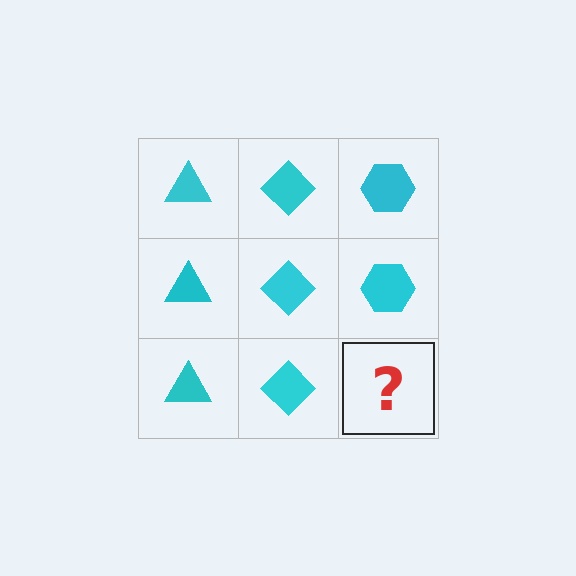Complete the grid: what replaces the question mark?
The question mark should be replaced with a cyan hexagon.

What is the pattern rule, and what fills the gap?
The rule is that each column has a consistent shape. The gap should be filled with a cyan hexagon.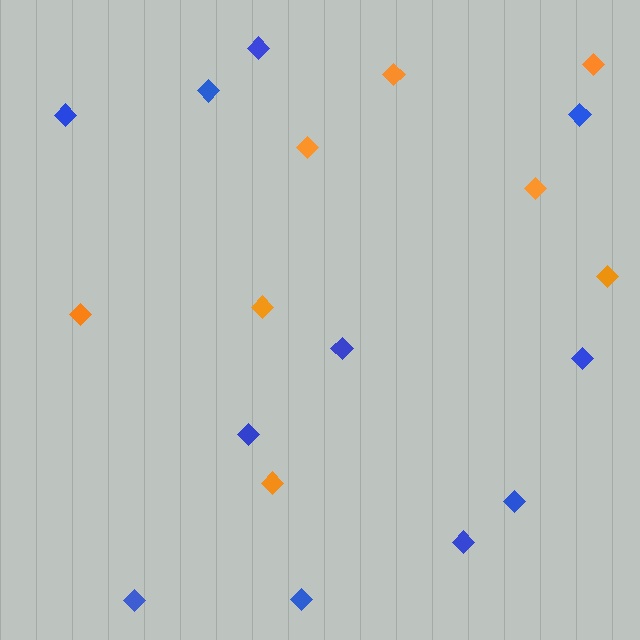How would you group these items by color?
There are 2 groups: one group of orange diamonds (8) and one group of blue diamonds (11).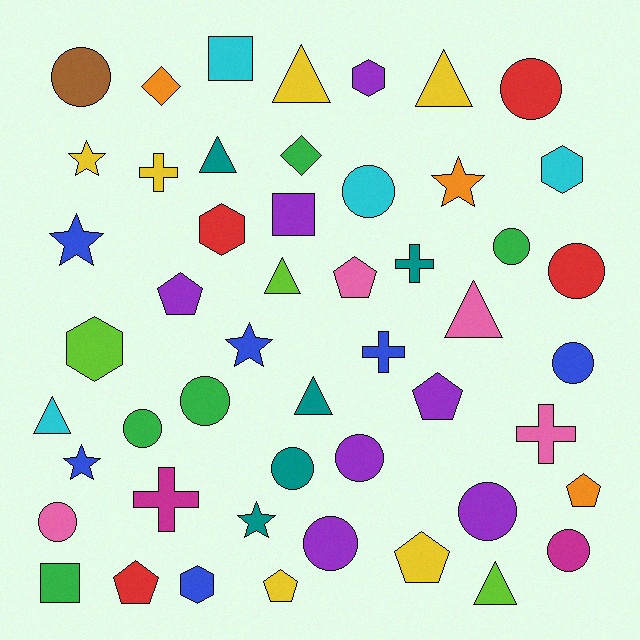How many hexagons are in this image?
There are 5 hexagons.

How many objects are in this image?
There are 50 objects.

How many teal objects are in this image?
There are 5 teal objects.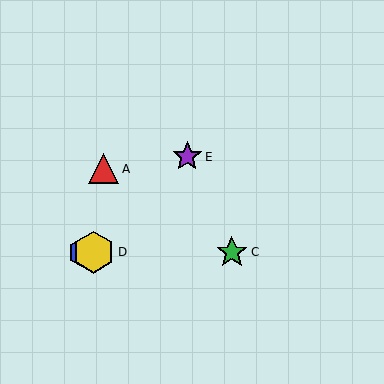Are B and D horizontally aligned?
Yes, both are at y≈252.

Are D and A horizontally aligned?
No, D is at y≈252 and A is at y≈169.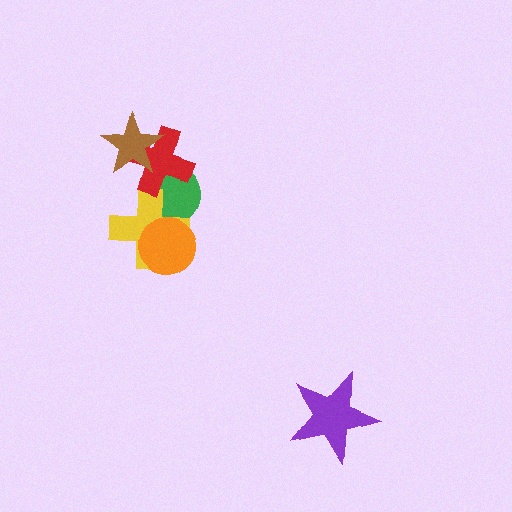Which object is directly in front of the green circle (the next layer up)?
The yellow cross is directly in front of the green circle.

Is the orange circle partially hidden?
No, no other shape covers it.